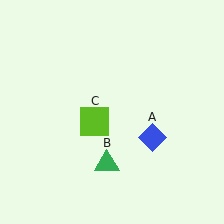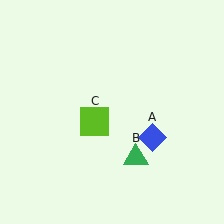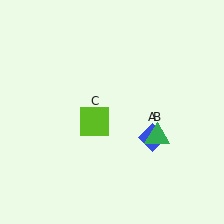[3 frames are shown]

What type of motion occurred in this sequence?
The green triangle (object B) rotated counterclockwise around the center of the scene.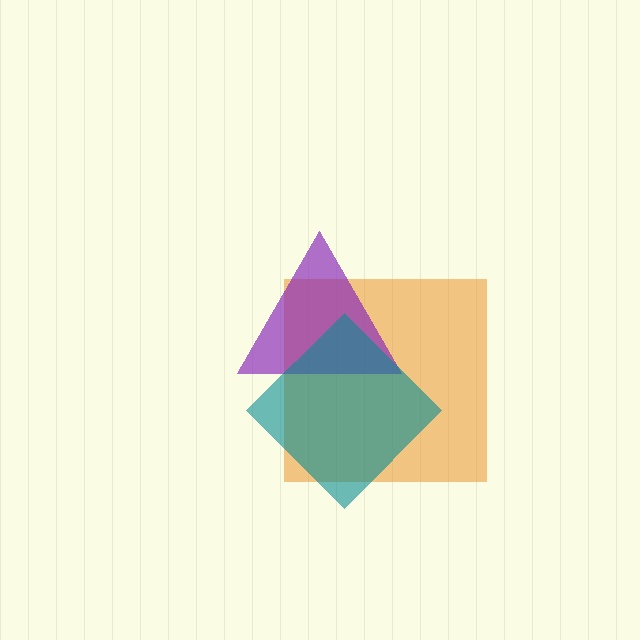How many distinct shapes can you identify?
There are 3 distinct shapes: an orange square, a purple triangle, a teal diamond.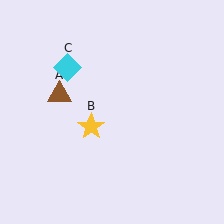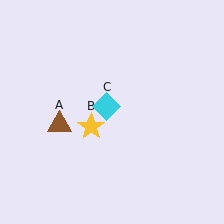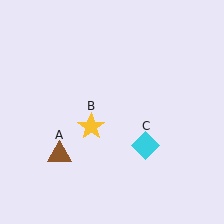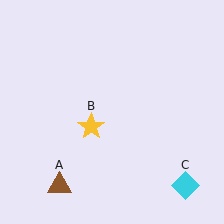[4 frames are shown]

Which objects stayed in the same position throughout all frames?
Yellow star (object B) remained stationary.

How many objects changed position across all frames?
2 objects changed position: brown triangle (object A), cyan diamond (object C).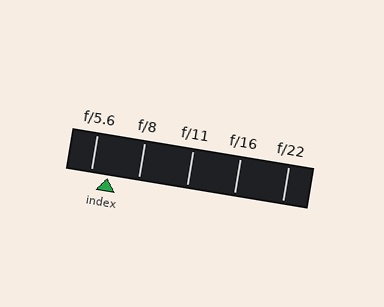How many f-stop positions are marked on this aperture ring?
There are 5 f-stop positions marked.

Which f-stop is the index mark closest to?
The index mark is closest to f/5.6.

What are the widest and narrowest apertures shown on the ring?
The widest aperture shown is f/5.6 and the narrowest is f/22.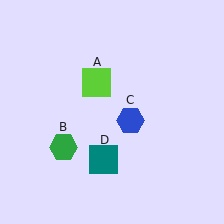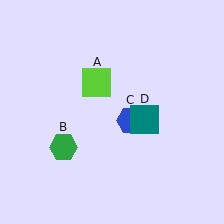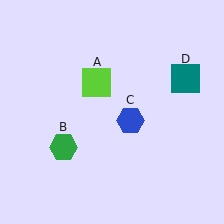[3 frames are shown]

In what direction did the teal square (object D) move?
The teal square (object D) moved up and to the right.